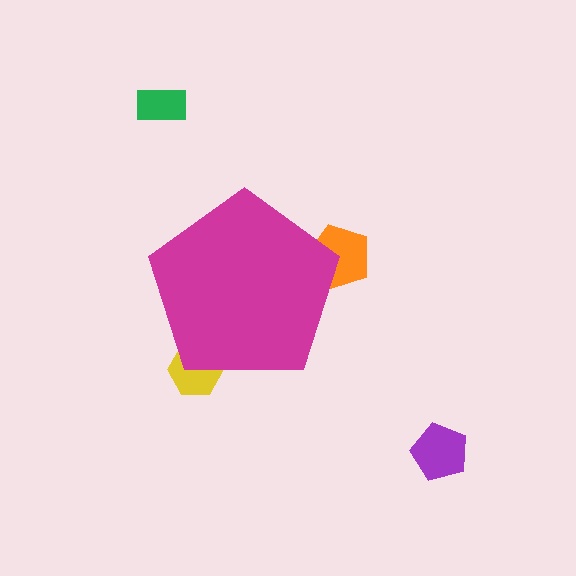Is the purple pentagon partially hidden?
No, the purple pentagon is fully visible.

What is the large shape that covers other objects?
A magenta pentagon.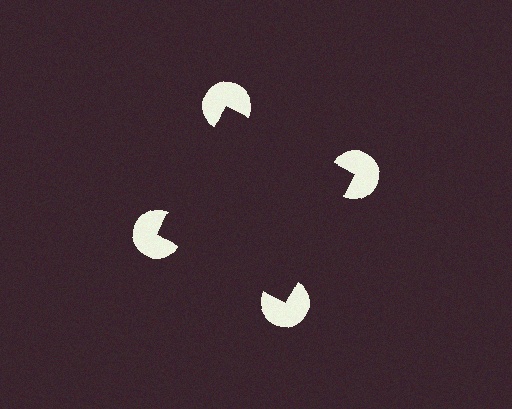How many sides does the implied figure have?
4 sides.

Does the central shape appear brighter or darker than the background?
It typically appears slightly darker than the background, even though no actual brightness change is drawn.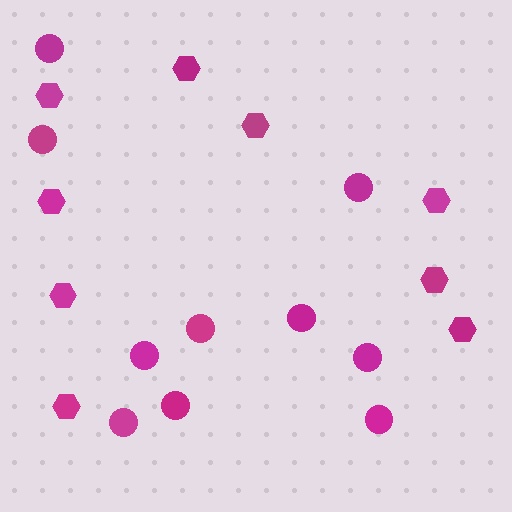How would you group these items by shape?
There are 2 groups: one group of circles (10) and one group of hexagons (9).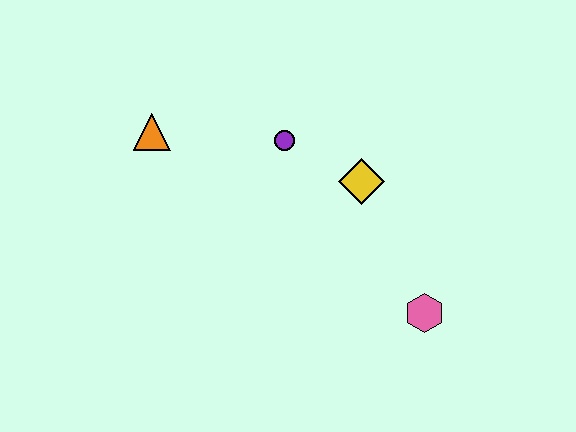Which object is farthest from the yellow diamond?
The orange triangle is farthest from the yellow diamond.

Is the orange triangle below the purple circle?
No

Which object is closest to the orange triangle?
The purple circle is closest to the orange triangle.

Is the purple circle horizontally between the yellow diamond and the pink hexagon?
No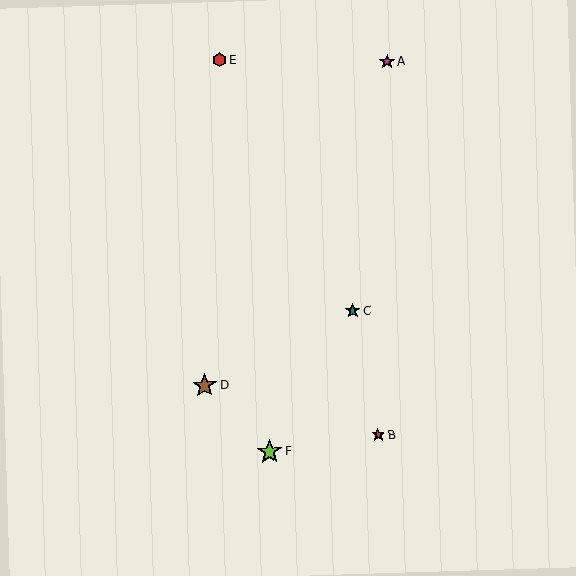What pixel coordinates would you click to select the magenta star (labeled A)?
Click at (387, 61) to select the magenta star A.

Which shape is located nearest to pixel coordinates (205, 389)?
The brown star (labeled D) at (205, 386) is nearest to that location.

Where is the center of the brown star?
The center of the brown star is at (205, 386).